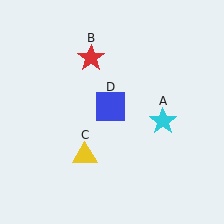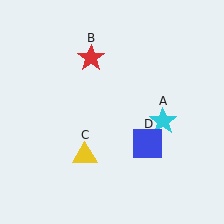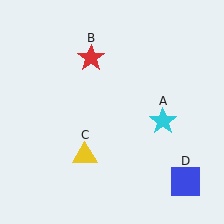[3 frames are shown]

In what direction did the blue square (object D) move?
The blue square (object D) moved down and to the right.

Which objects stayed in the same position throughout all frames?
Cyan star (object A) and red star (object B) and yellow triangle (object C) remained stationary.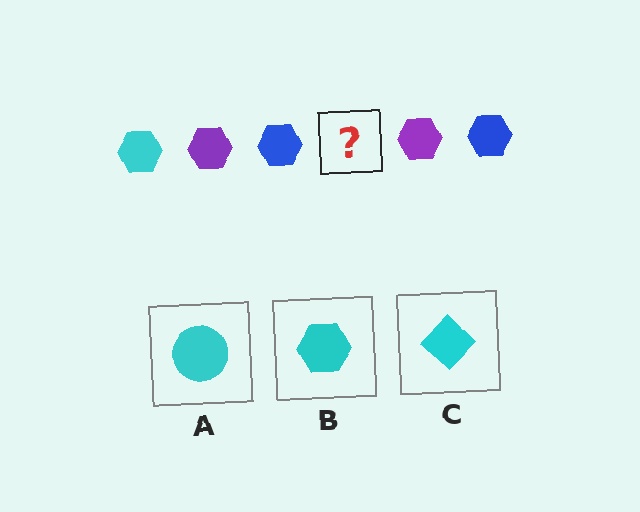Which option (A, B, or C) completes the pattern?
B.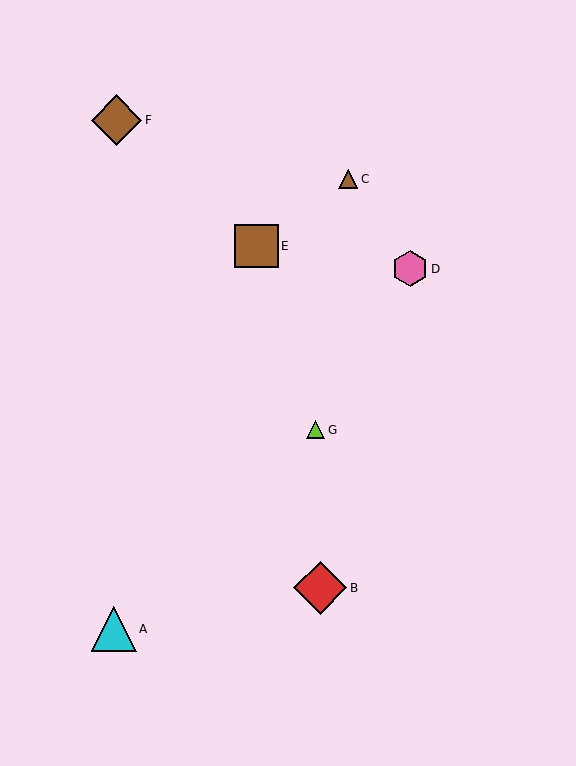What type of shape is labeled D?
Shape D is a pink hexagon.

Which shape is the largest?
The red diamond (labeled B) is the largest.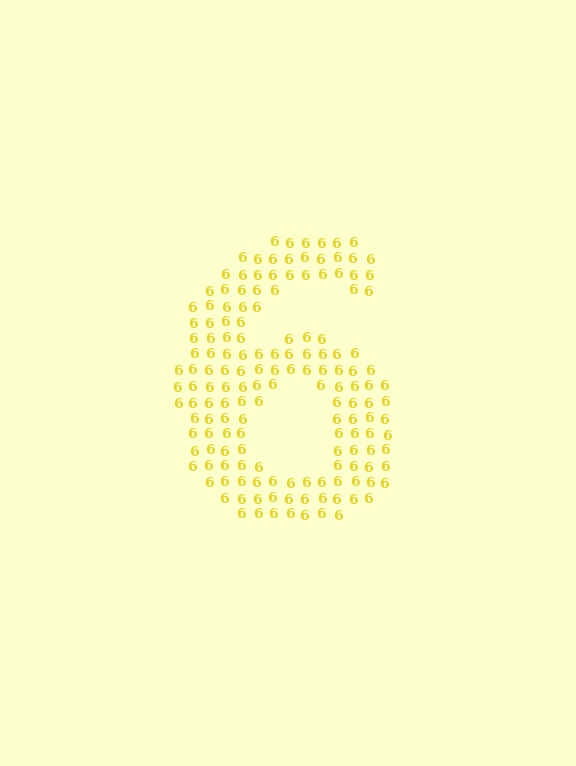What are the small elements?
The small elements are digit 6's.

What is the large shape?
The large shape is the digit 6.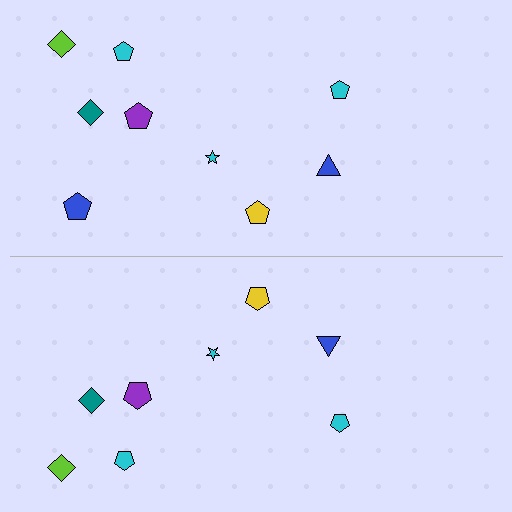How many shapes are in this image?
There are 17 shapes in this image.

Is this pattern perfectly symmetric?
No, the pattern is not perfectly symmetric. A blue pentagon is missing from the bottom side.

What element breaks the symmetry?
A blue pentagon is missing from the bottom side.